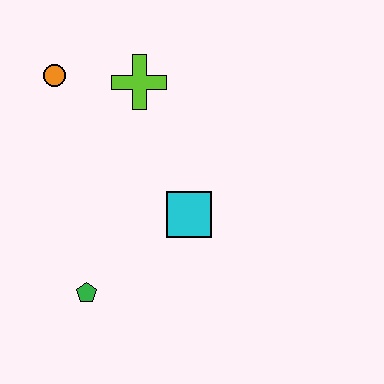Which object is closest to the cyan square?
The green pentagon is closest to the cyan square.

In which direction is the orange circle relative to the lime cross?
The orange circle is to the left of the lime cross.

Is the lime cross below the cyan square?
No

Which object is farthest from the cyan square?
The orange circle is farthest from the cyan square.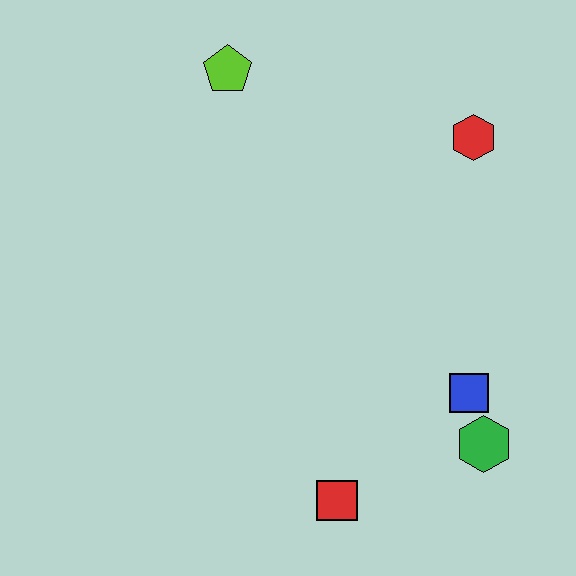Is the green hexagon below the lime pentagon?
Yes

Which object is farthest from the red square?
The lime pentagon is farthest from the red square.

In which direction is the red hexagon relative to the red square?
The red hexagon is above the red square.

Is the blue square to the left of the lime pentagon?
No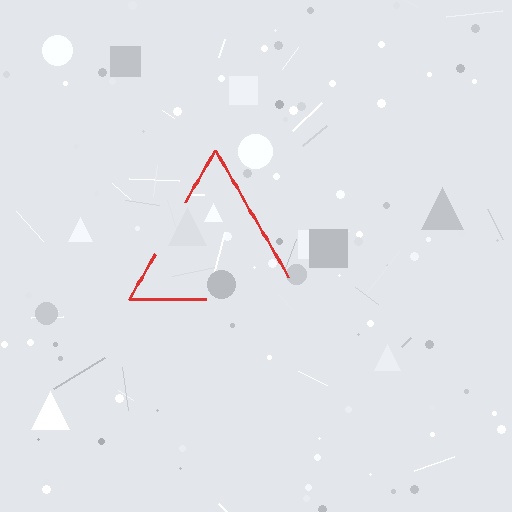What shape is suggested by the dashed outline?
The dashed outline suggests a triangle.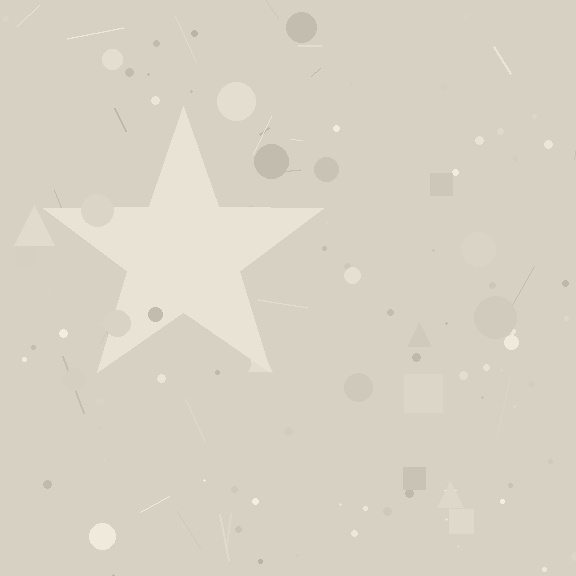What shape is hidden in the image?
A star is hidden in the image.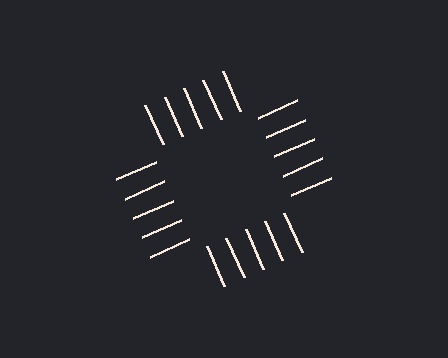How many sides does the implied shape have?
4 sides — the line-ends trace a square.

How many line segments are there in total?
20 — 5 along each of the 4 edges.